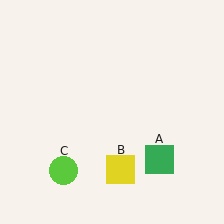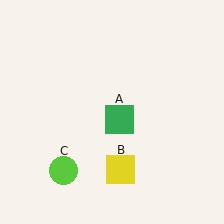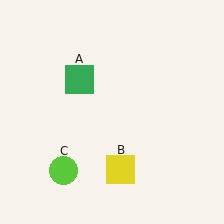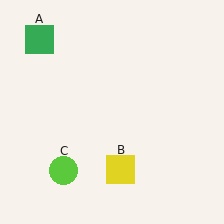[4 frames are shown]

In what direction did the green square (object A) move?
The green square (object A) moved up and to the left.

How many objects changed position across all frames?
1 object changed position: green square (object A).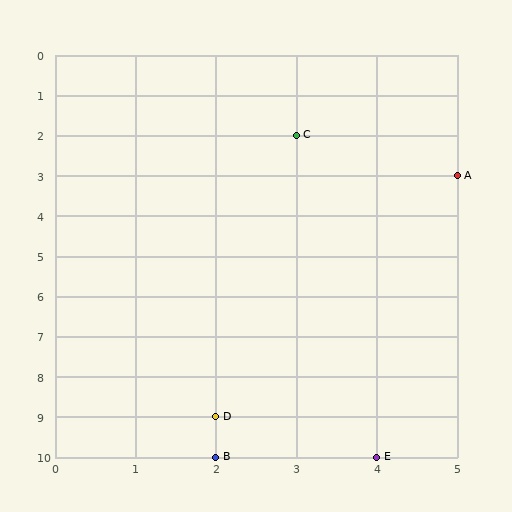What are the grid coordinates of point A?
Point A is at grid coordinates (5, 3).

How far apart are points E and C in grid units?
Points E and C are 1 column and 8 rows apart (about 8.1 grid units diagonally).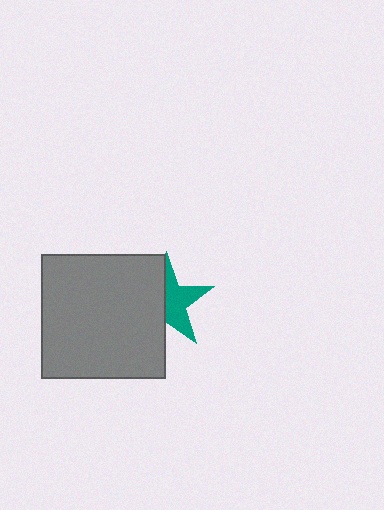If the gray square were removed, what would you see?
You would see the complete teal star.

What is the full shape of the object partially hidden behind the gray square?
The partially hidden object is a teal star.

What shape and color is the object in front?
The object in front is a gray square.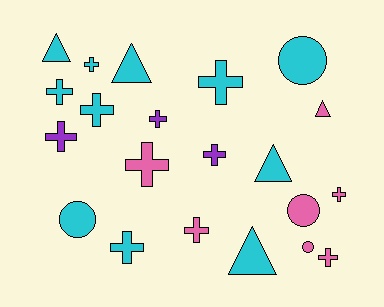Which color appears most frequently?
Cyan, with 11 objects.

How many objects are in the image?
There are 21 objects.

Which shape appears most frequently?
Cross, with 12 objects.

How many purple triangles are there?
There are no purple triangles.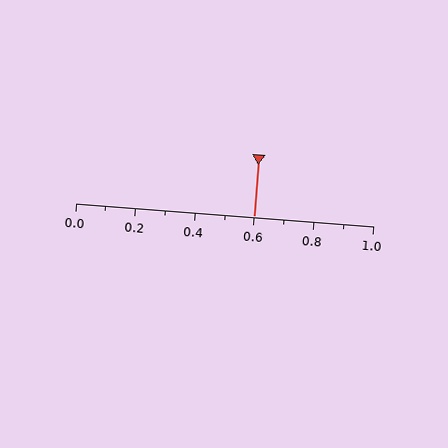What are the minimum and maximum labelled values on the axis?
The axis runs from 0.0 to 1.0.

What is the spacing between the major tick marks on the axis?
The major ticks are spaced 0.2 apart.